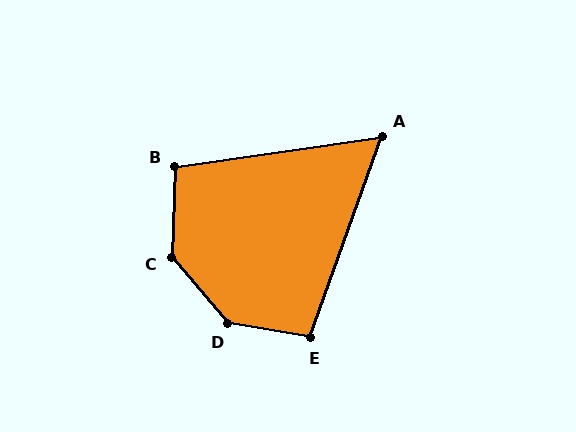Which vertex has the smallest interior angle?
A, at approximately 62 degrees.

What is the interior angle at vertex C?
Approximately 138 degrees (obtuse).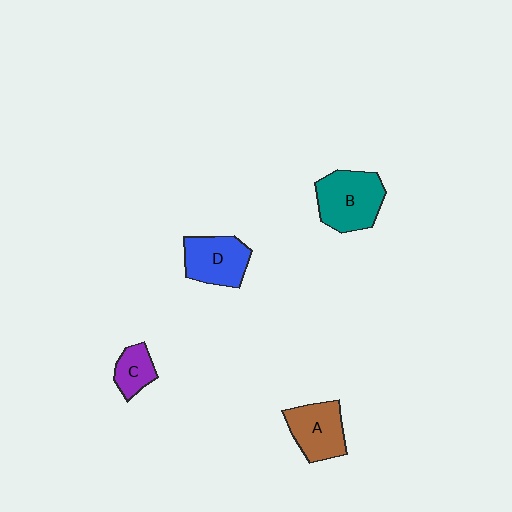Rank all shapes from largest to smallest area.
From largest to smallest: B (teal), D (blue), A (brown), C (purple).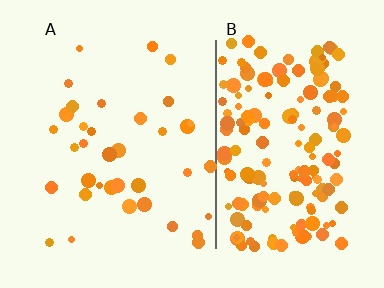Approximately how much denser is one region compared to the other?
Approximately 4.7× — region B over region A.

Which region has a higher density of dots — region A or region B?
B (the right).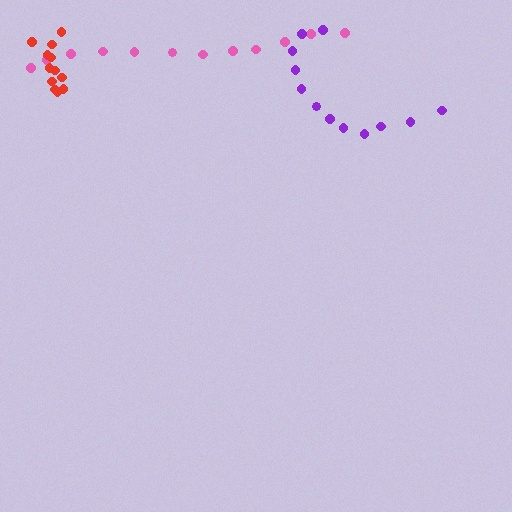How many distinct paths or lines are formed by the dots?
There are 3 distinct paths.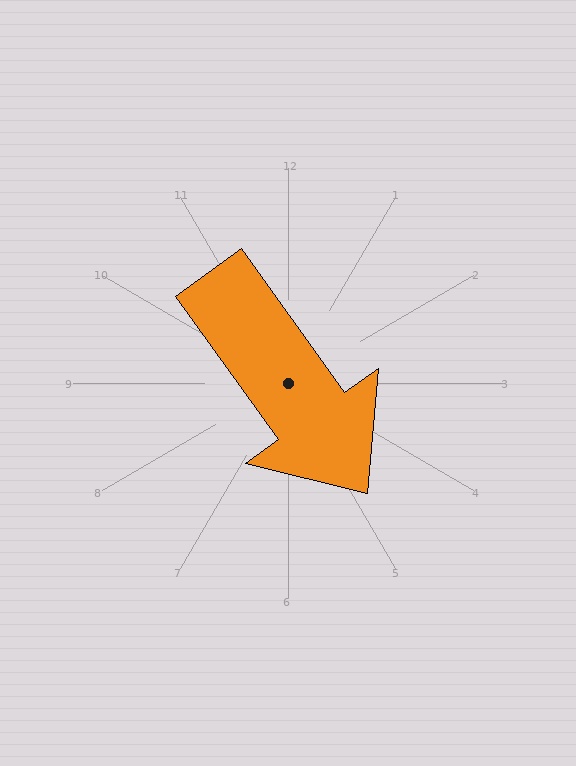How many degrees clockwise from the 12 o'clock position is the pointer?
Approximately 144 degrees.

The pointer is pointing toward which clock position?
Roughly 5 o'clock.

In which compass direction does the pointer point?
Southeast.